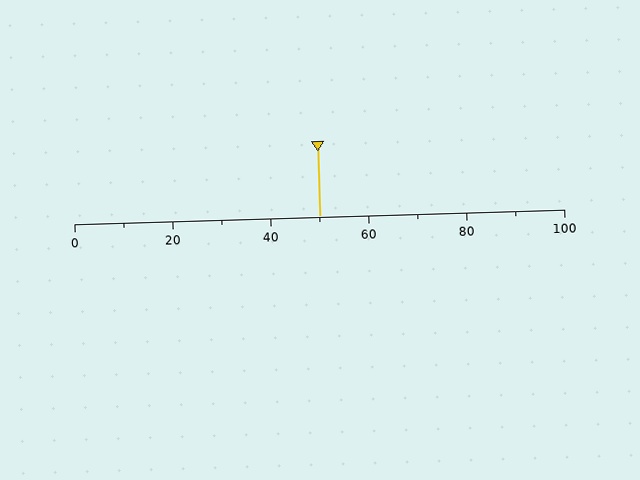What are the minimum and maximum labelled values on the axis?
The axis runs from 0 to 100.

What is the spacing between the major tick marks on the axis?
The major ticks are spaced 20 apart.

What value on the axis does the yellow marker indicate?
The marker indicates approximately 50.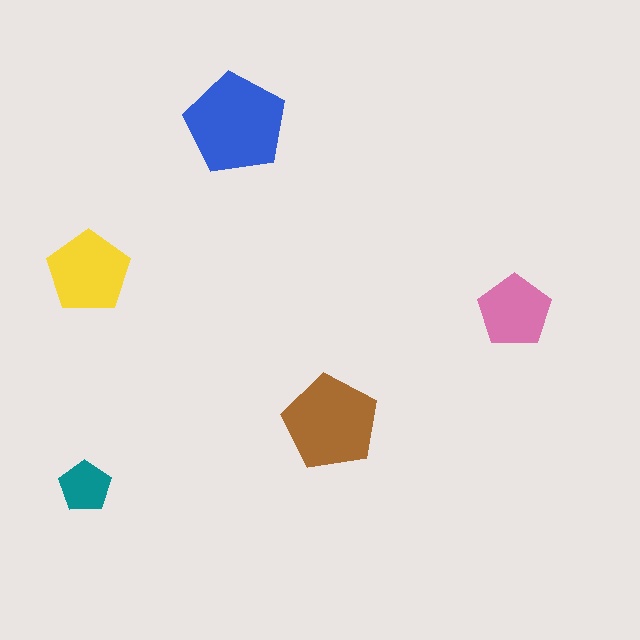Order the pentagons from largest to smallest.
the blue one, the brown one, the yellow one, the pink one, the teal one.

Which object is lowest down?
The teal pentagon is bottommost.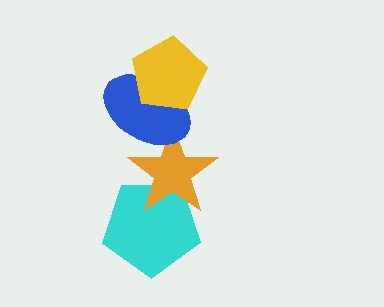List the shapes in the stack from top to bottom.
From top to bottom: the yellow pentagon, the blue ellipse, the orange star, the cyan pentagon.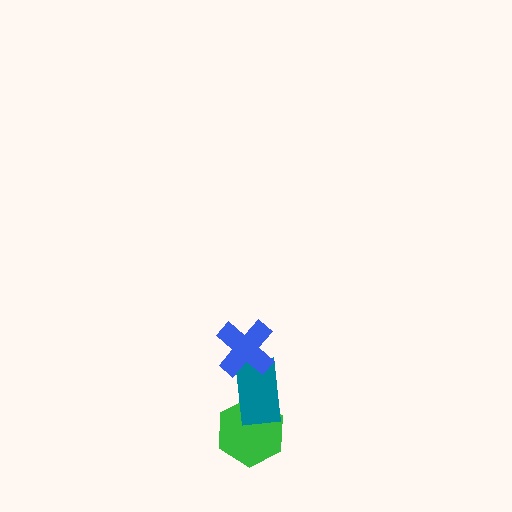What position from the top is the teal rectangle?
The teal rectangle is 2nd from the top.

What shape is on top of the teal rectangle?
The blue cross is on top of the teal rectangle.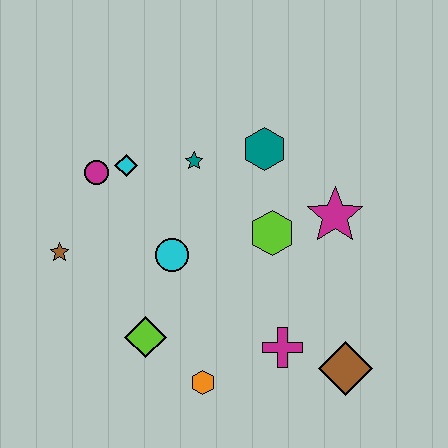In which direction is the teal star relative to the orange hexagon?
The teal star is above the orange hexagon.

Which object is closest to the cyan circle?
The lime diamond is closest to the cyan circle.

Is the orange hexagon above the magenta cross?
No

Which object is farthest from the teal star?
The brown diamond is farthest from the teal star.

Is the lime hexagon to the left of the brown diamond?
Yes